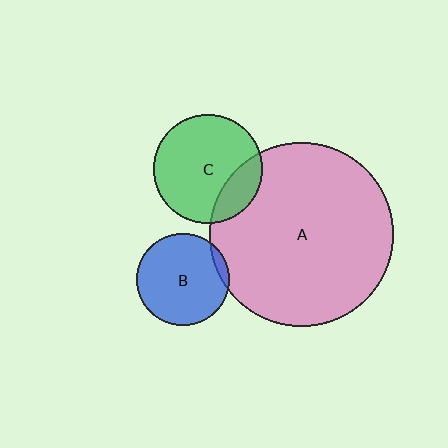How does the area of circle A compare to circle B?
Approximately 4.0 times.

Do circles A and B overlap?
Yes.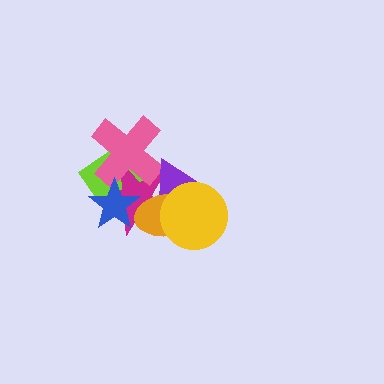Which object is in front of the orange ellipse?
The yellow circle is in front of the orange ellipse.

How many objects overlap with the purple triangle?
4 objects overlap with the purple triangle.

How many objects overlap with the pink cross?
4 objects overlap with the pink cross.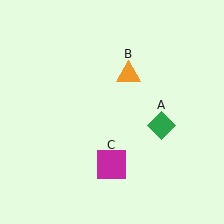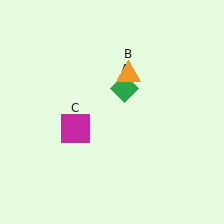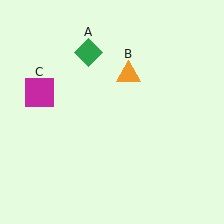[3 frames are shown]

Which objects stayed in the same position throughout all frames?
Orange triangle (object B) remained stationary.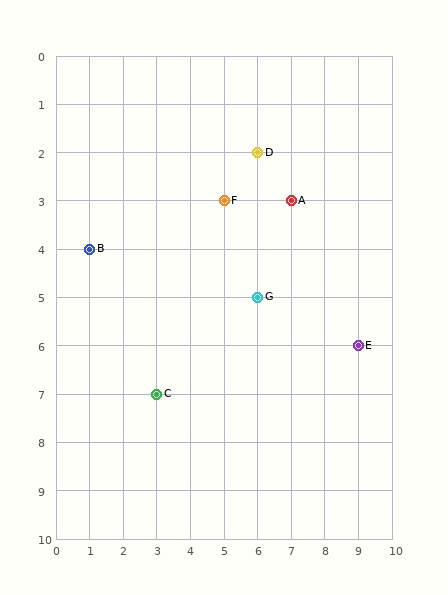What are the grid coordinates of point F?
Point F is at grid coordinates (5, 3).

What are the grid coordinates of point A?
Point A is at grid coordinates (7, 3).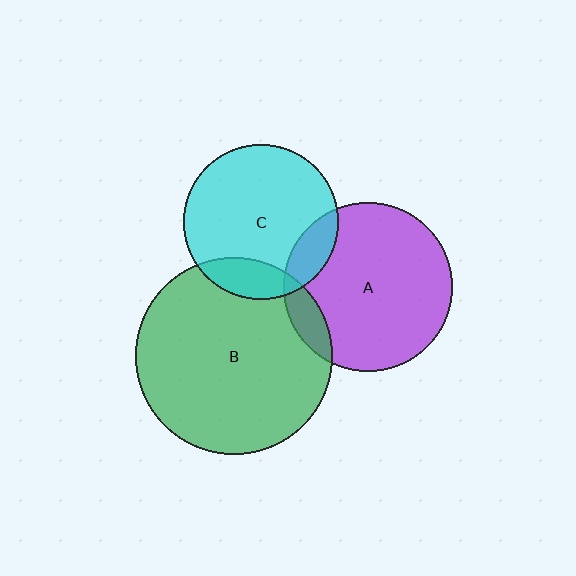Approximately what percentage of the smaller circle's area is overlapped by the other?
Approximately 10%.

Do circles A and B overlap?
Yes.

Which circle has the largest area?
Circle B (green).